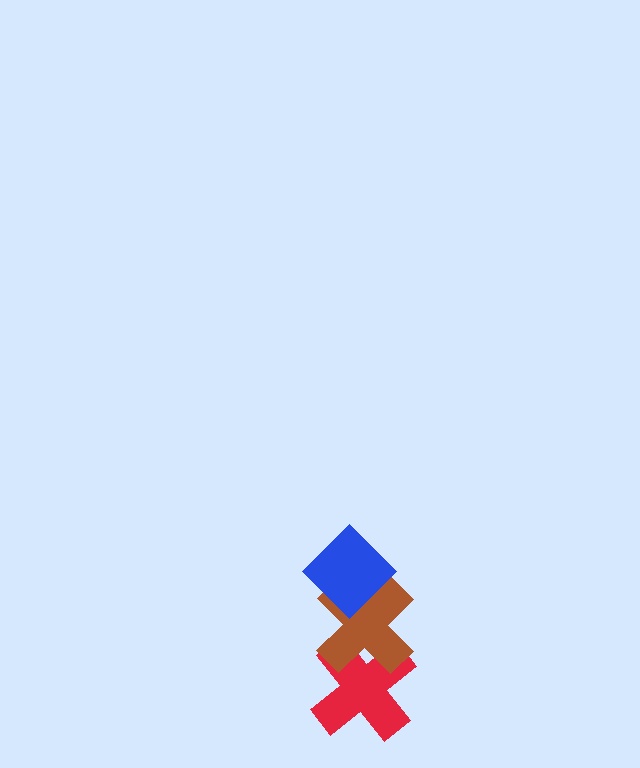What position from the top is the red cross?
The red cross is 3rd from the top.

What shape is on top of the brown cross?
The blue diamond is on top of the brown cross.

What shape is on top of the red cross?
The brown cross is on top of the red cross.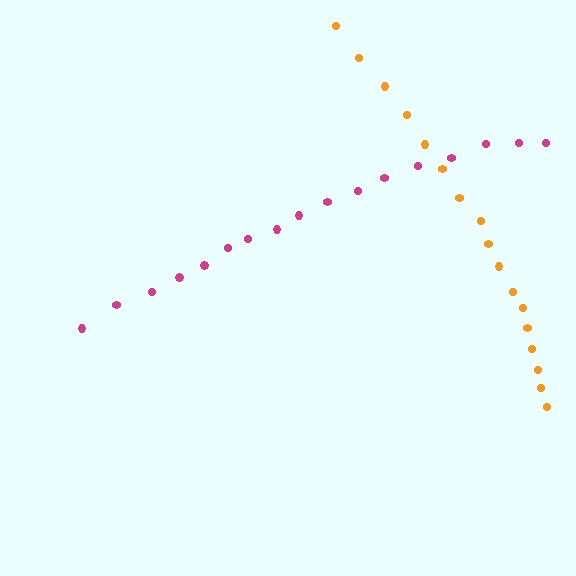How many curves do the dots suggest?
There are 2 distinct paths.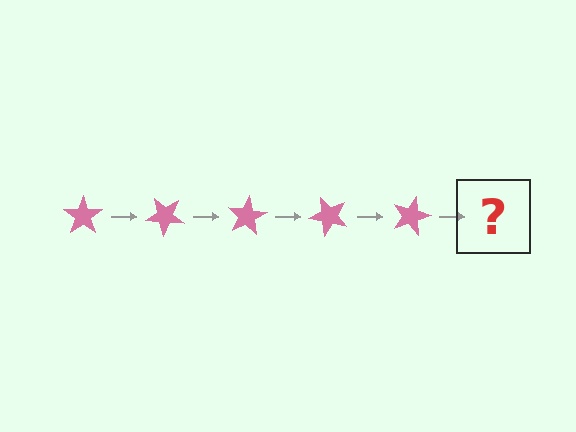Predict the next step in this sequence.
The next step is a pink star rotated 200 degrees.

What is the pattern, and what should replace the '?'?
The pattern is that the star rotates 40 degrees each step. The '?' should be a pink star rotated 200 degrees.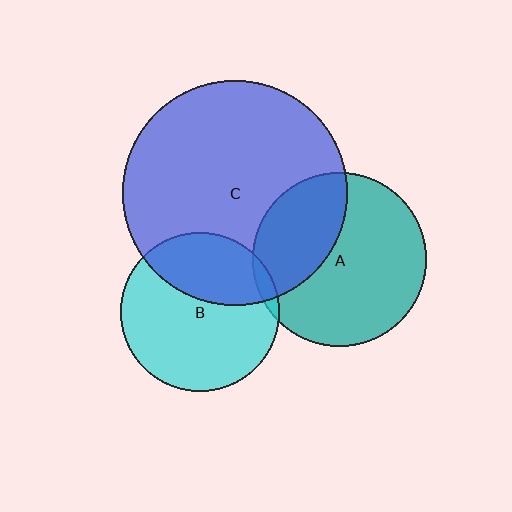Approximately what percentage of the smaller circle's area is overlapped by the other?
Approximately 5%.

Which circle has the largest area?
Circle C (blue).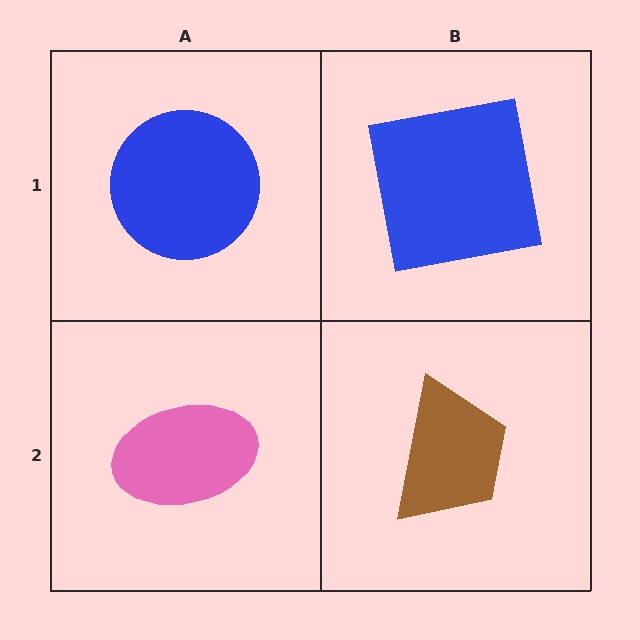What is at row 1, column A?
A blue circle.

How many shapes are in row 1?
2 shapes.